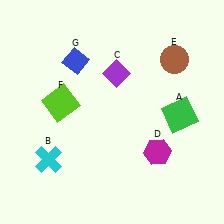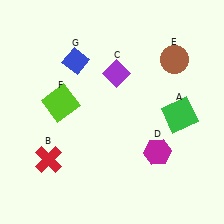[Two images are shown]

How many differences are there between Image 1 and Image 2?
There is 1 difference between the two images.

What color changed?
The cross (B) changed from cyan in Image 1 to red in Image 2.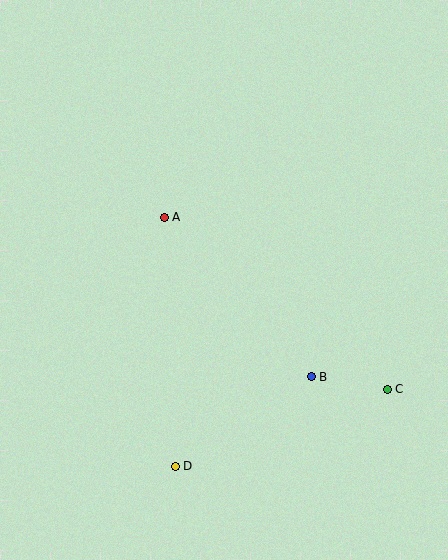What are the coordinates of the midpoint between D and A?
The midpoint between D and A is at (170, 342).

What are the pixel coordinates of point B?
Point B is at (311, 377).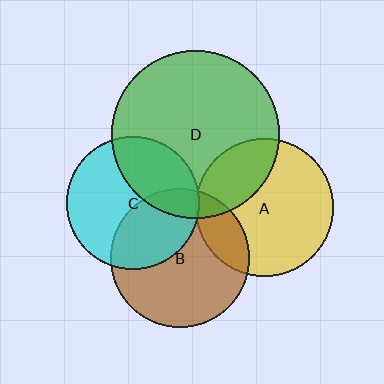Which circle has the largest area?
Circle D (green).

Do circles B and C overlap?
Yes.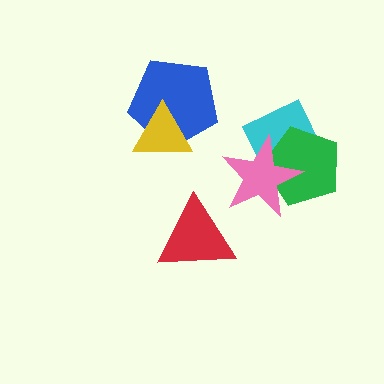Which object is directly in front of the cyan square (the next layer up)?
The green pentagon is directly in front of the cyan square.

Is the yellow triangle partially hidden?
No, no other shape covers it.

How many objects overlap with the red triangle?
0 objects overlap with the red triangle.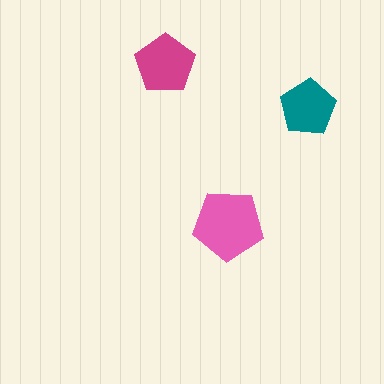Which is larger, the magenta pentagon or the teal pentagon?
The magenta one.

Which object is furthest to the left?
The magenta pentagon is leftmost.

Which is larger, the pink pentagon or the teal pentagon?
The pink one.